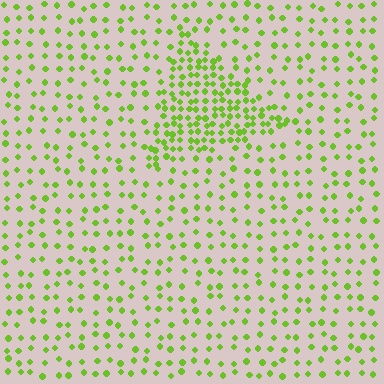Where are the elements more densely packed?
The elements are more densely packed inside the triangle boundary.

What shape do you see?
I see a triangle.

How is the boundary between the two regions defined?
The boundary is defined by a change in element density (approximately 2.5x ratio). All elements are the same color, size, and shape.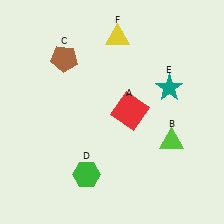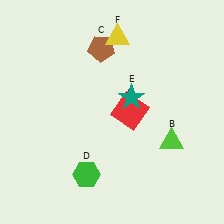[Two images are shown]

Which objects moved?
The objects that moved are: the brown pentagon (C), the teal star (E).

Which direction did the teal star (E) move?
The teal star (E) moved left.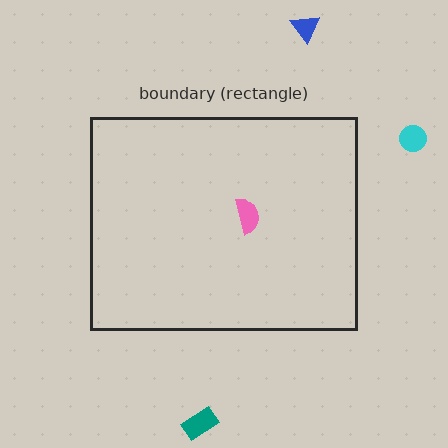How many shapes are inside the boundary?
1 inside, 3 outside.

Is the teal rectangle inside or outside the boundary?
Outside.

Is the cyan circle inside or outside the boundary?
Outside.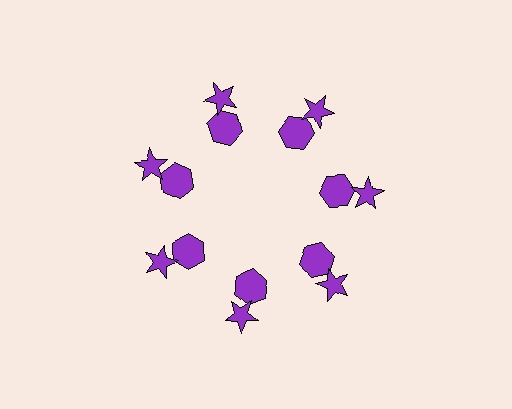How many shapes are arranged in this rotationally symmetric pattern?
There are 14 shapes, arranged in 7 groups of 2.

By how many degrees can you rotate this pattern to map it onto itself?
The pattern maps onto itself every 51 degrees of rotation.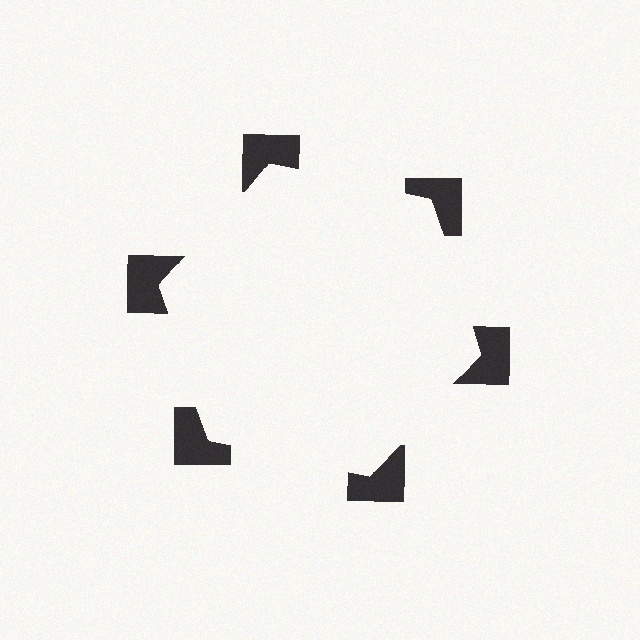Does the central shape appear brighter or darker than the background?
It typically appears slightly brighter than the background, even though no actual brightness change is drawn.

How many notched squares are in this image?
There are 6 — one at each vertex of the illusory hexagon.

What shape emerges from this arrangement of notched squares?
An illusory hexagon — its edges are inferred from the aligned wedge cuts in the notched squares, not physically drawn.